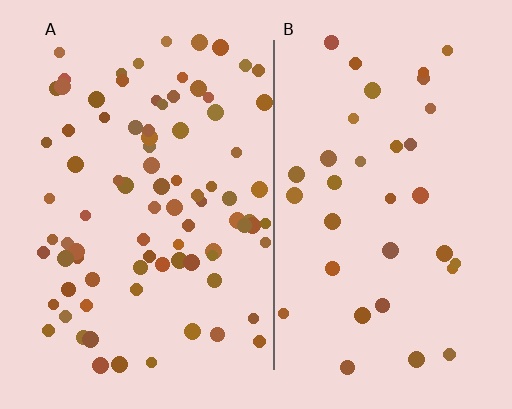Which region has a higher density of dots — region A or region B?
A (the left).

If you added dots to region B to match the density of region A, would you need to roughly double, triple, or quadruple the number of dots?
Approximately double.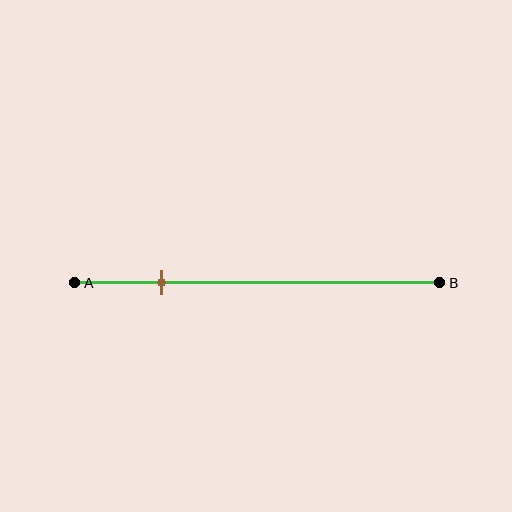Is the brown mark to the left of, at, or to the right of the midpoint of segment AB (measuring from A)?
The brown mark is to the left of the midpoint of segment AB.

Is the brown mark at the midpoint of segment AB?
No, the mark is at about 25% from A, not at the 50% midpoint.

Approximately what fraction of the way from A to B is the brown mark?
The brown mark is approximately 25% of the way from A to B.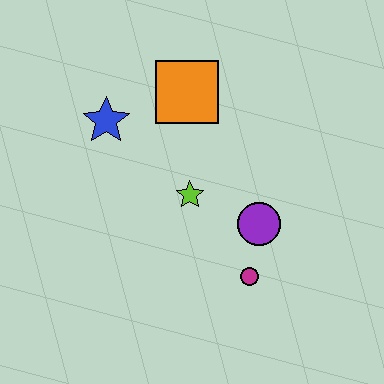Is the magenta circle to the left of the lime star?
No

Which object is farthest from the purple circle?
The blue star is farthest from the purple circle.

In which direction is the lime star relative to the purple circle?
The lime star is to the left of the purple circle.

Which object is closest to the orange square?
The blue star is closest to the orange square.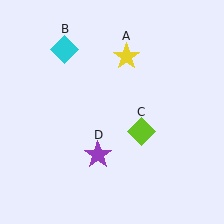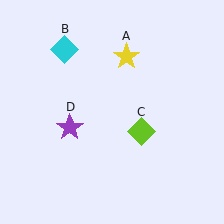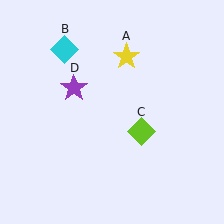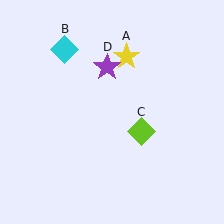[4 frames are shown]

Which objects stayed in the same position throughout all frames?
Yellow star (object A) and cyan diamond (object B) and lime diamond (object C) remained stationary.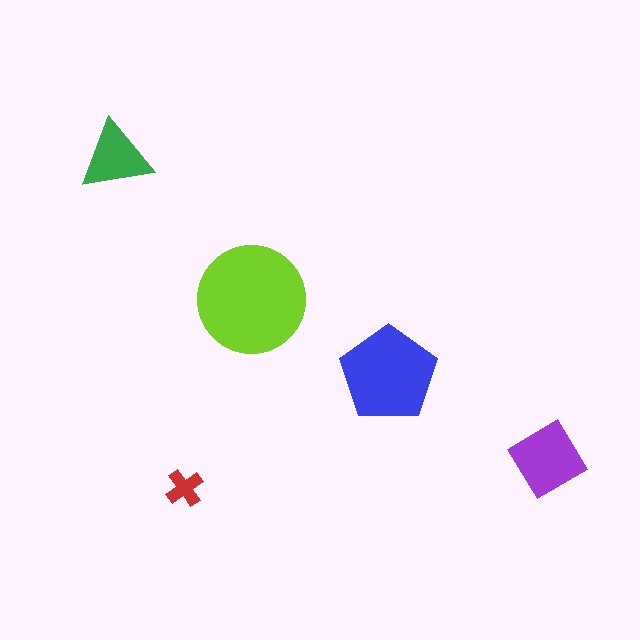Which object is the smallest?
The red cross.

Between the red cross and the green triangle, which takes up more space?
The green triangle.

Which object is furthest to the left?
The green triangle is leftmost.